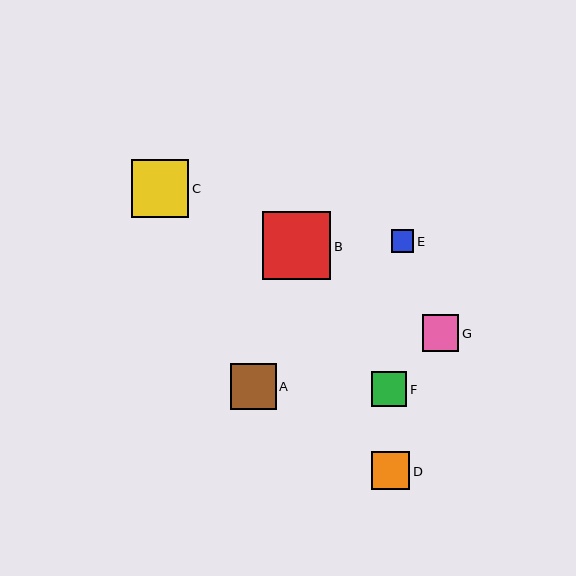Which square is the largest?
Square B is the largest with a size of approximately 68 pixels.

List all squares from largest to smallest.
From largest to smallest: B, C, A, D, G, F, E.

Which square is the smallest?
Square E is the smallest with a size of approximately 23 pixels.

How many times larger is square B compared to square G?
Square B is approximately 1.8 times the size of square G.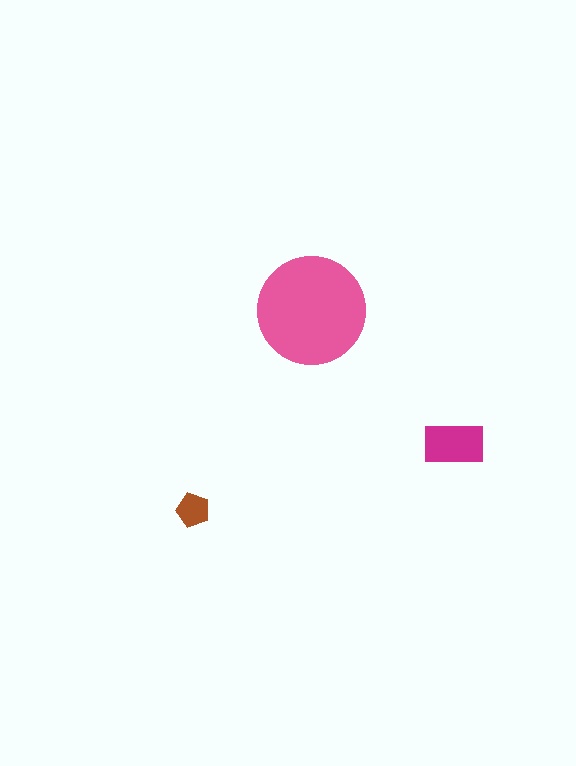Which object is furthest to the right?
The magenta rectangle is rightmost.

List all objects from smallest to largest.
The brown pentagon, the magenta rectangle, the pink circle.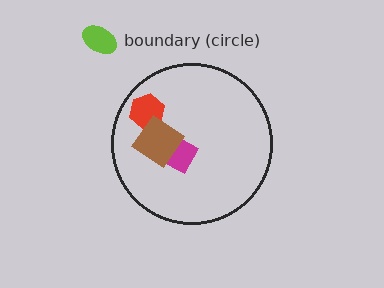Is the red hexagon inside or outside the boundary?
Inside.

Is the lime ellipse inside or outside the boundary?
Outside.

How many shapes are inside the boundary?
3 inside, 1 outside.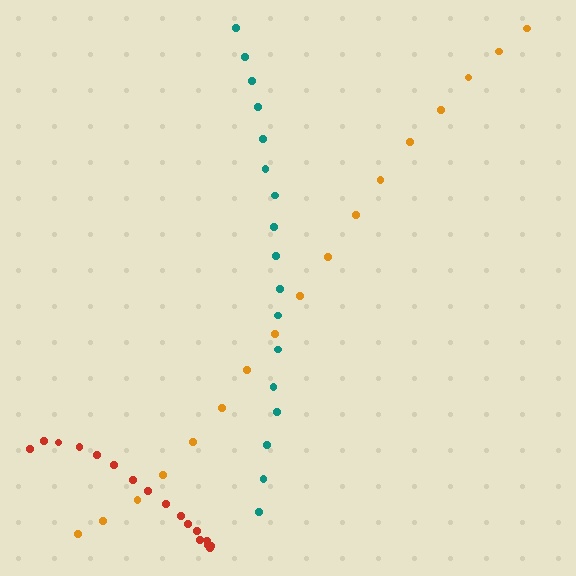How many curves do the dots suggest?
There are 3 distinct paths.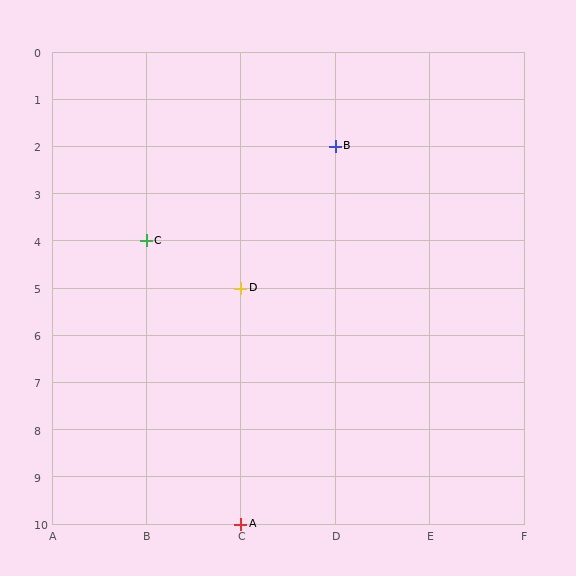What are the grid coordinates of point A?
Point A is at grid coordinates (C, 10).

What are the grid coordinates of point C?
Point C is at grid coordinates (B, 4).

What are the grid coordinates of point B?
Point B is at grid coordinates (D, 2).